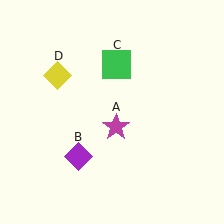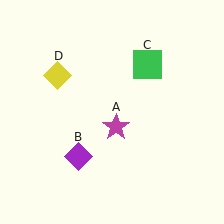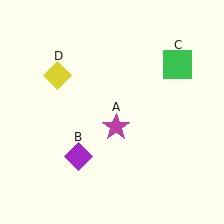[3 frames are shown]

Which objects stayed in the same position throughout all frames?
Magenta star (object A) and purple diamond (object B) and yellow diamond (object D) remained stationary.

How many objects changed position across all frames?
1 object changed position: green square (object C).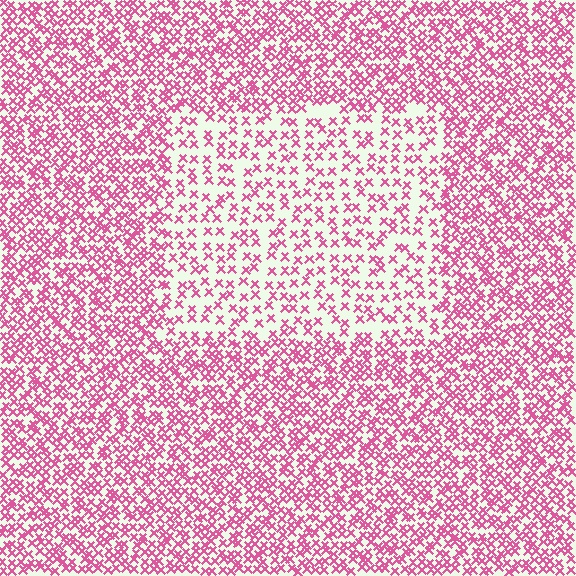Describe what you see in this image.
The image contains small pink elements arranged at two different densities. A rectangle-shaped region is visible where the elements are less densely packed than the surrounding area.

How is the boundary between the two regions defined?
The boundary is defined by a change in element density (approximately 2.1x ratio). All elements are the same color, size, and shape.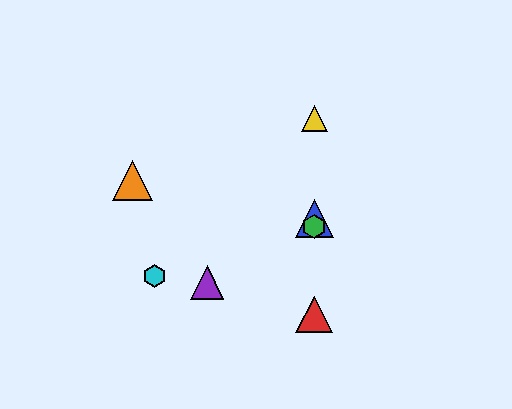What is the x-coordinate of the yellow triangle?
The yellow triangle is at x≈314.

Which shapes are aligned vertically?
The red triangle, the blue triangle, the green hexagon, the yellow triangle are aligned vertically.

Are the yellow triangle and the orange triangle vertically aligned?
No, the yellow triangle is at x≈314 and the orange triangle is at x≈133.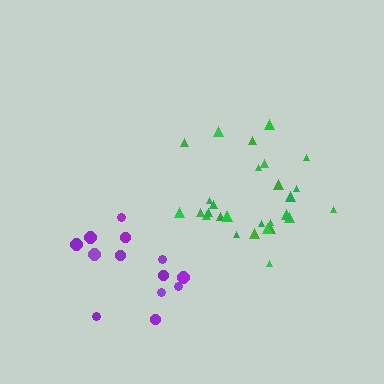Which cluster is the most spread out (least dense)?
Purple.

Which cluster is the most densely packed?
Green.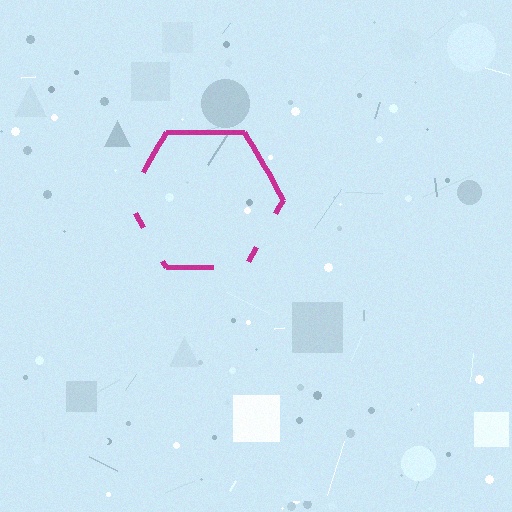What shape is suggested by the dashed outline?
The dashed outline suggests a hexagon.